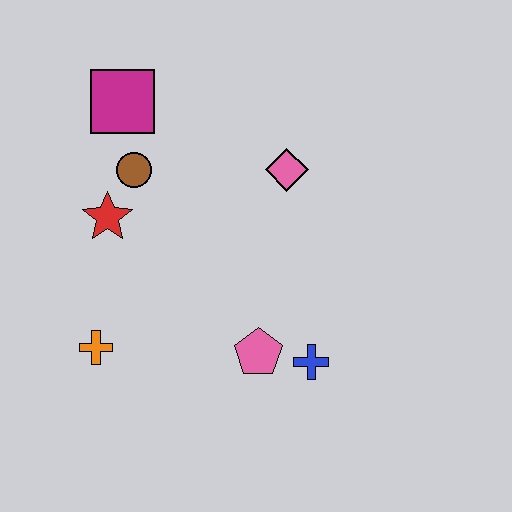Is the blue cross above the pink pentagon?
No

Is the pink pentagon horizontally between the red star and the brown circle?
No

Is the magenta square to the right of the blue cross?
No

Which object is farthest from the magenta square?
The blue cross is farthest from the magenta square.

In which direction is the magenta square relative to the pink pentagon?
The magenta square is above the pink pentagon.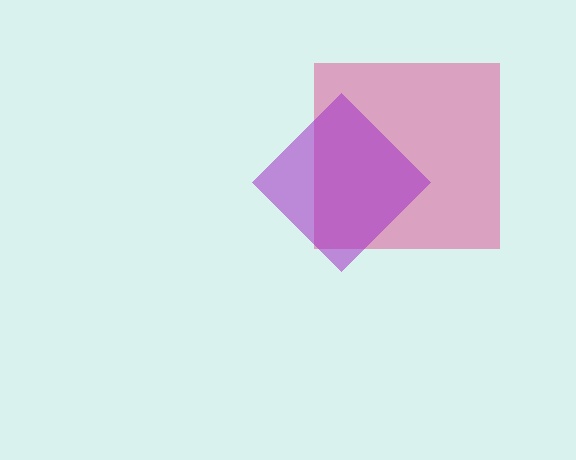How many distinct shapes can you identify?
There are 2 distinct shapes: a pink square, a purple diamond.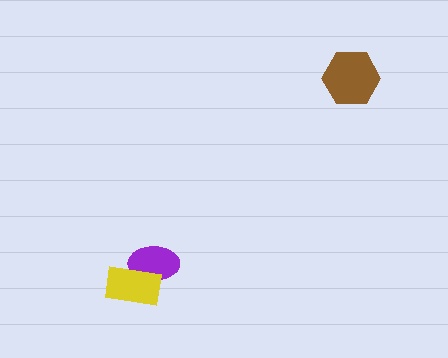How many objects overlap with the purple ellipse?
1 object overlaps with the purple ellipse.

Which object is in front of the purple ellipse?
The yellow rectangle is in front of the purple ellipse.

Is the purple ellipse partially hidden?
Yes, it is partially covered by another shape.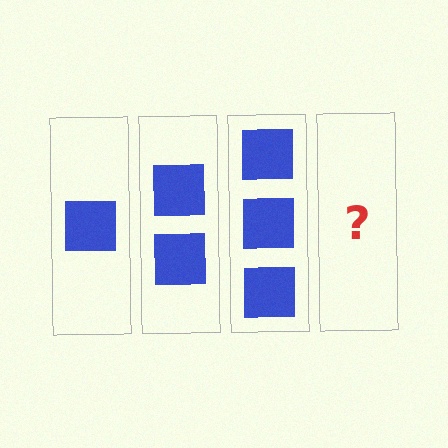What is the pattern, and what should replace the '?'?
The pattern is that each step adds one more square. The '?' should be 4 squares.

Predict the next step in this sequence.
The next step is 4 squares.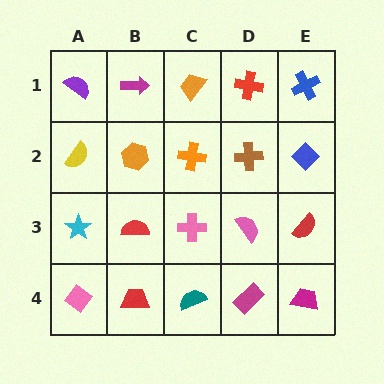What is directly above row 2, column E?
A blue cross.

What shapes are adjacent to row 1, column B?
An orange hexagon (row 2, column B), a purple semicircle (row 1, column A), an orange trapezoid (row 1, column C).